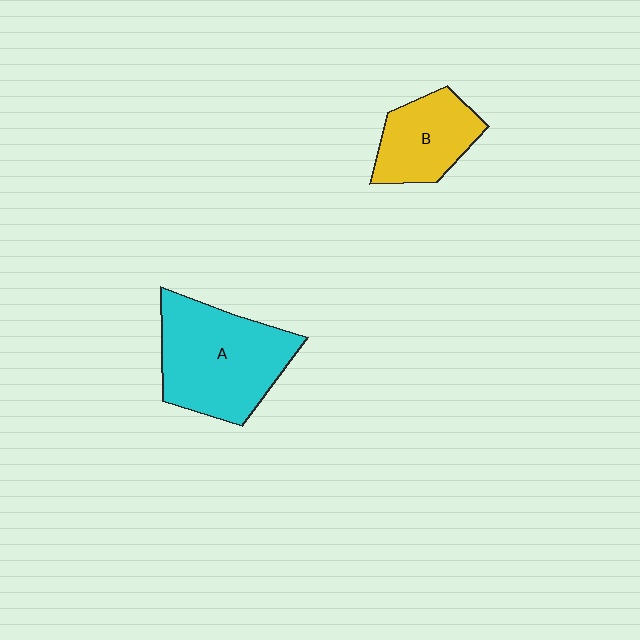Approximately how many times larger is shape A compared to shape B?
Approximately 1.7 times.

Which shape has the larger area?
Shape A (cyan).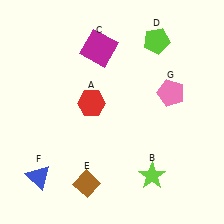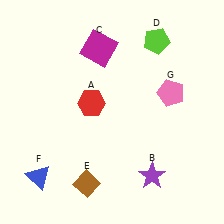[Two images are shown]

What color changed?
The star (B) changed from lime in Image 1 to purple in Image 2.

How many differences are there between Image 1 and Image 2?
There is 1 difference between the two images.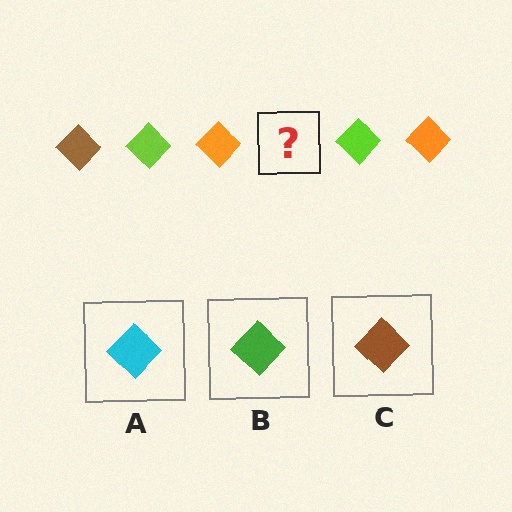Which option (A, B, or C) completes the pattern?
C.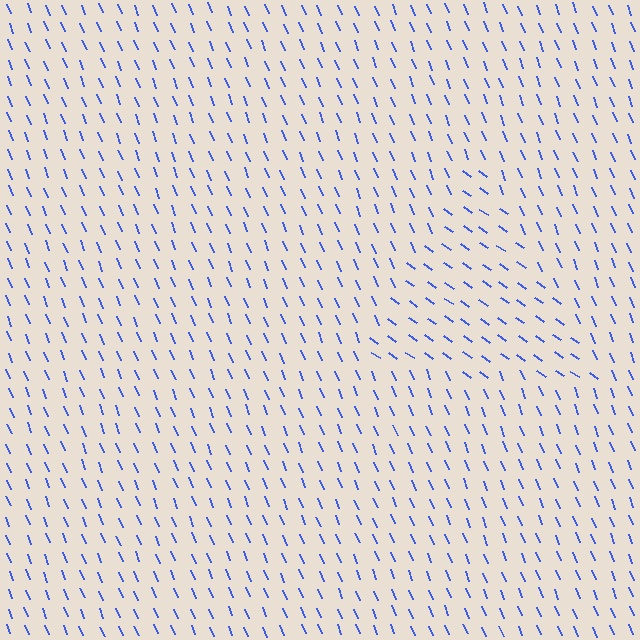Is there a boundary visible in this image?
Yes, there is a texture boundary formed by a change in line orientation.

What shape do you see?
I see a triangle.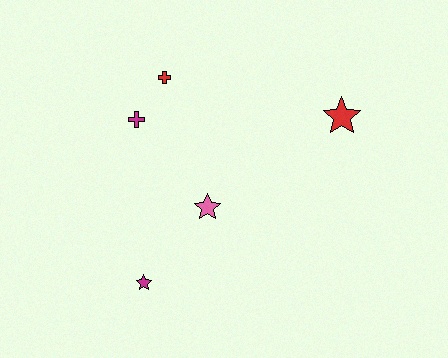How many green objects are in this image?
There are no green objects.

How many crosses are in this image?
There are 2 crosses.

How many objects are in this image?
There are 5 objects.